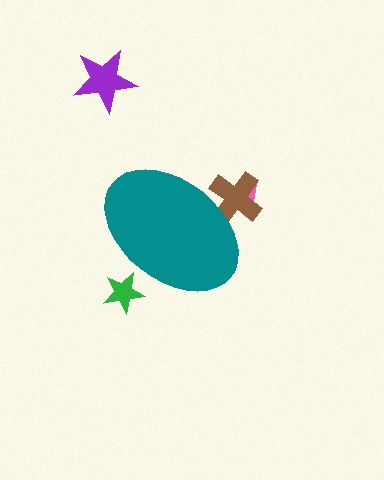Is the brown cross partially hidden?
Yes, the brown cross is partially hidden behind the teal ellipse.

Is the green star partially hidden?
Yes, the green star is partially hidden behind the teal ellipse.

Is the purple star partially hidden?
No, the purple star is fully visible.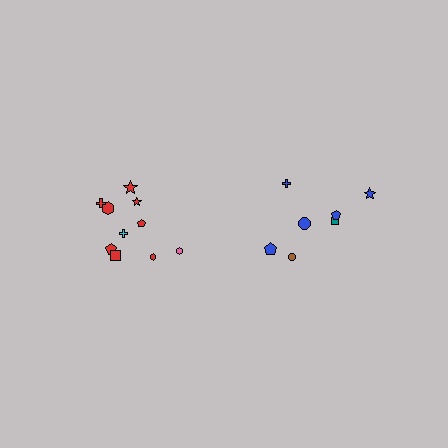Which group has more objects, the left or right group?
The left group.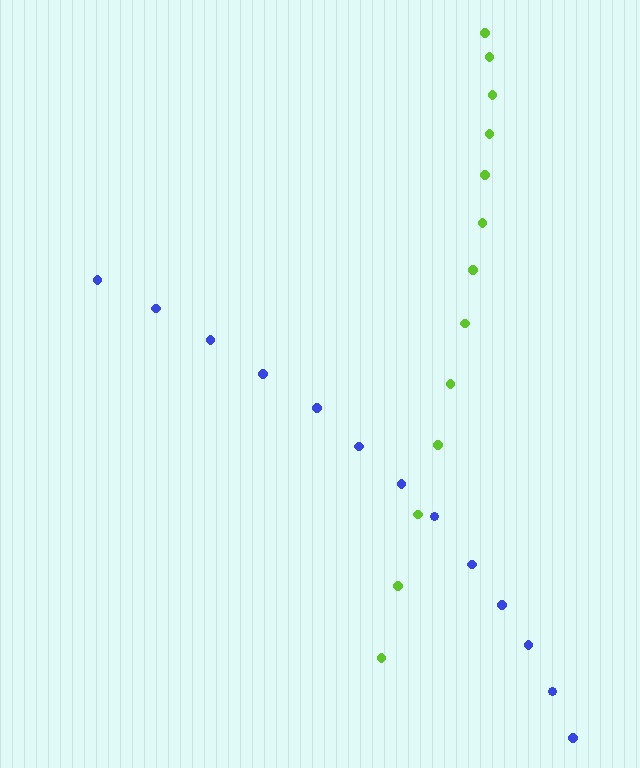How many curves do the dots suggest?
There are 2 distinct paths.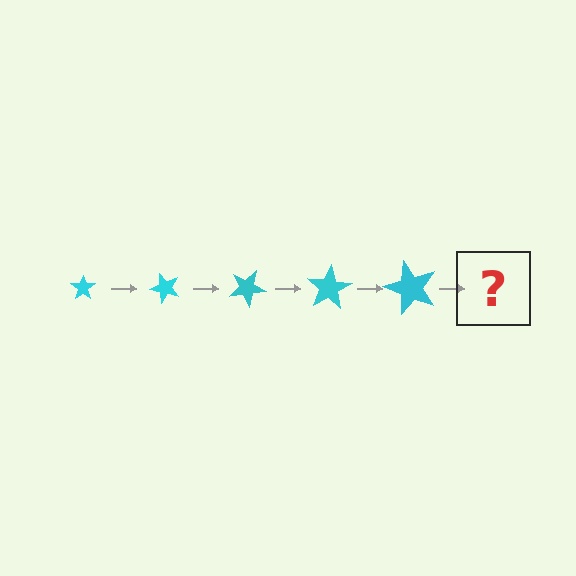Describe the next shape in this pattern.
It should be a star, larger than the previous one and rotated 250 degrees from the start.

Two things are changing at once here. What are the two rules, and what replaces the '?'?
The two rules are that the star grows larger each step and it rotates 50 degrees each step. The '?' should be a star, larger than the previous one and rotated 250 degrees from the start.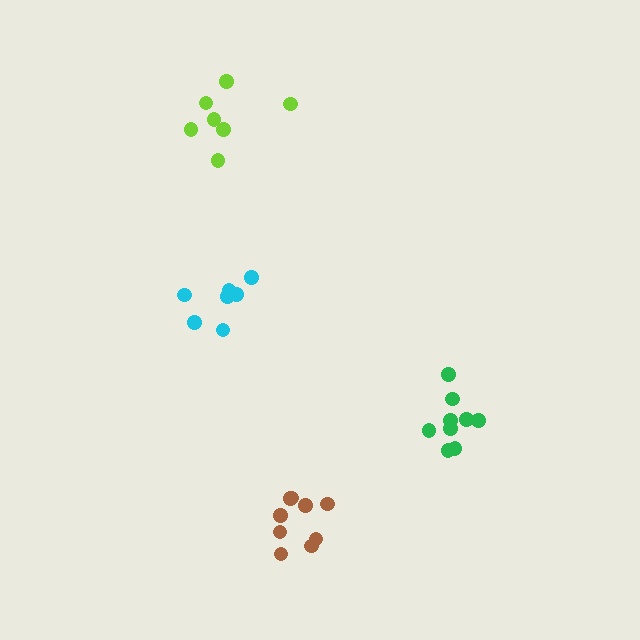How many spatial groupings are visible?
There are 4 spatial groupings.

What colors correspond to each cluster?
The clusters are colored: cyan, lime, green, brown.